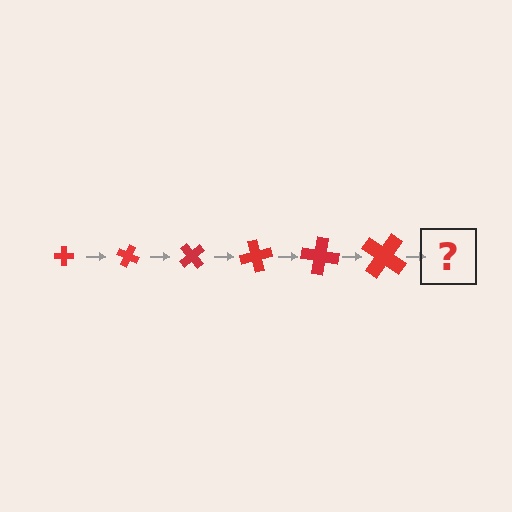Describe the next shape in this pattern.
It should be a cross, larger than the previous one and rotated 150 degrees from the start.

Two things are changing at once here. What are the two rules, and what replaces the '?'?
The two rules are that the cross grows larger each step and it rotates 25 degrees each step. The '?' should be a cross, larger than the previous one and rotated 150 degrees from the start.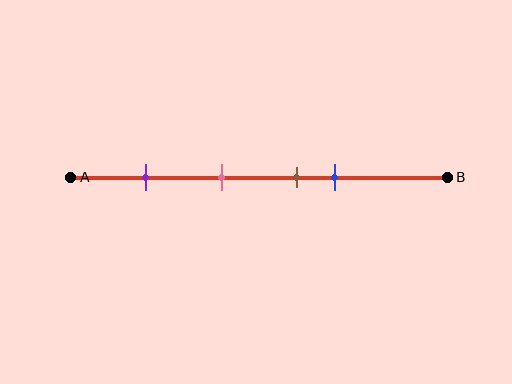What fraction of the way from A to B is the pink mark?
The pink mark is approximately 40% (0.4) of the way from A to B.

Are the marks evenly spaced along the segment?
No, the marks are not evenly spaced.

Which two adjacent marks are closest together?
The brown and blue marks are the closest adjacent pair.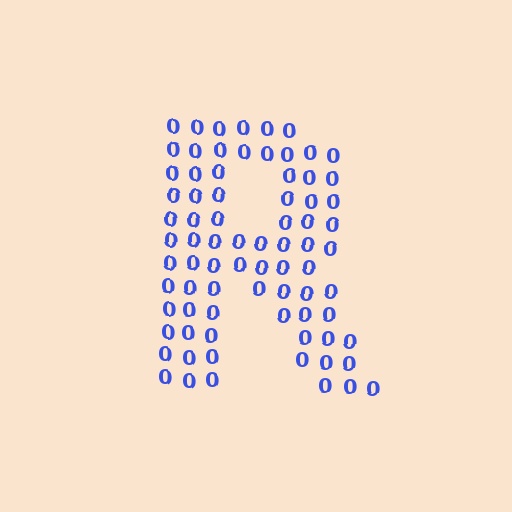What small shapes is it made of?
It is made of small digit 0's.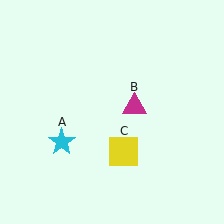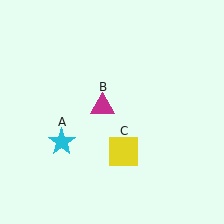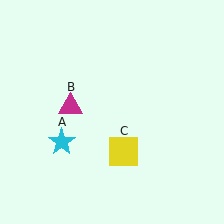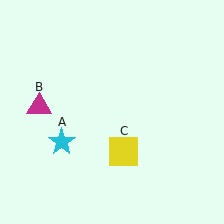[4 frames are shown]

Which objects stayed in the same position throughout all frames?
Cyan star (object A) and yellow square (object C) remained stationary.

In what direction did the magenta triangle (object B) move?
The magenta triangle (object B) moved left.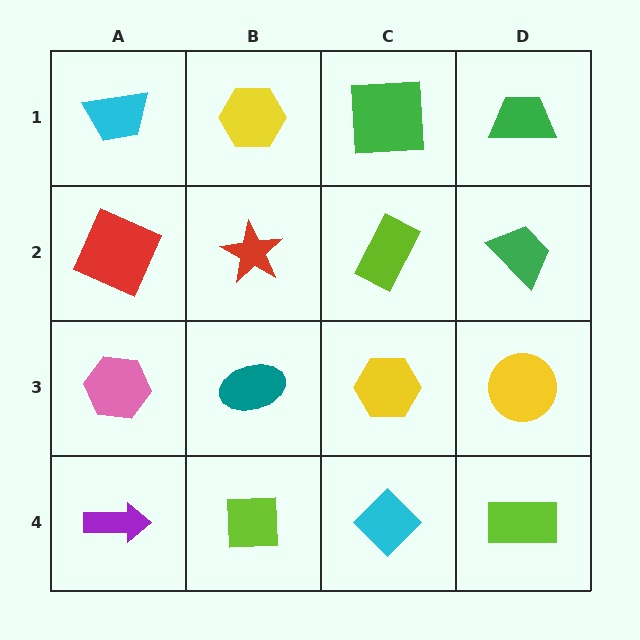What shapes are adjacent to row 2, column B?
A yellow hexagon (row 1, column B), a teal ellipse (row 3, column B), a red square (row 2, column A), a lime rectangle (row 2, column C).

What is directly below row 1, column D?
A green trapezoid.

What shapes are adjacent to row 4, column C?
A yellow hexagon (row 3, column C), a lime square (row 4, column B), a lime rectangle (row 4, column D).